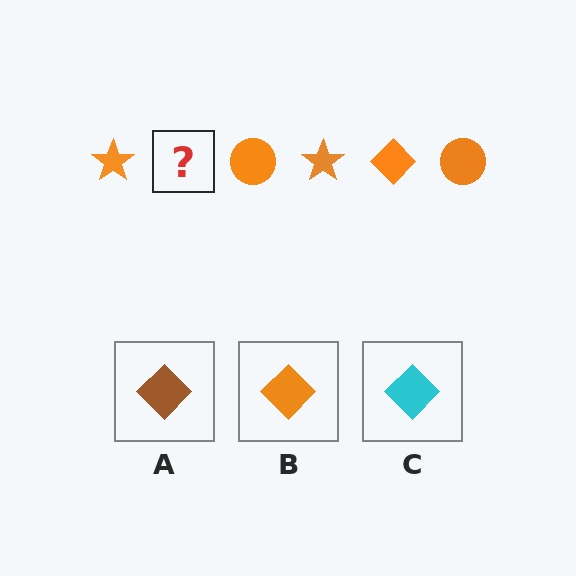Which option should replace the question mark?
Option B.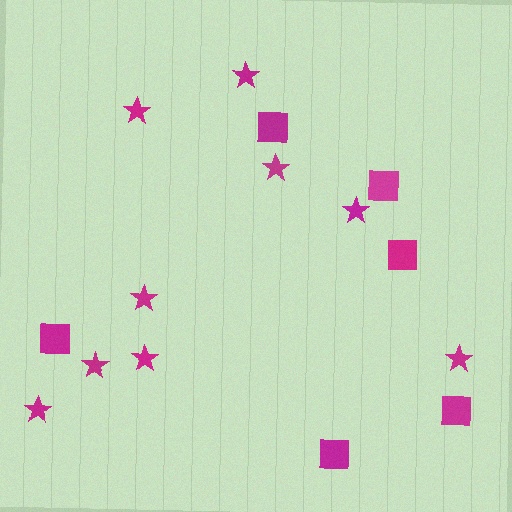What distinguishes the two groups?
There are 2 groups: one group of squares (6) and one group of stars (9).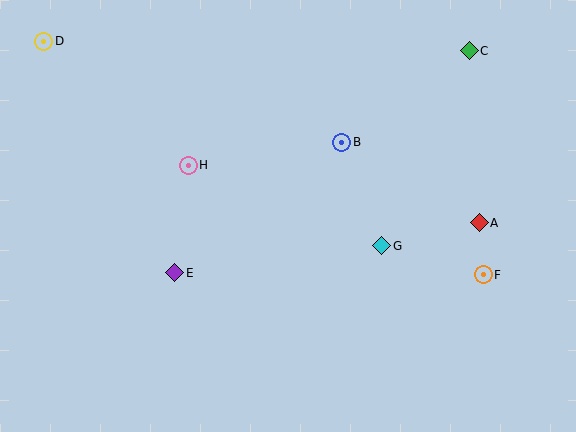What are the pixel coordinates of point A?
Point A is at (479, 223).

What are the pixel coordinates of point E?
Point E is at (175, 273).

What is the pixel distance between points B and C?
The distance between B and C is 157 pixels.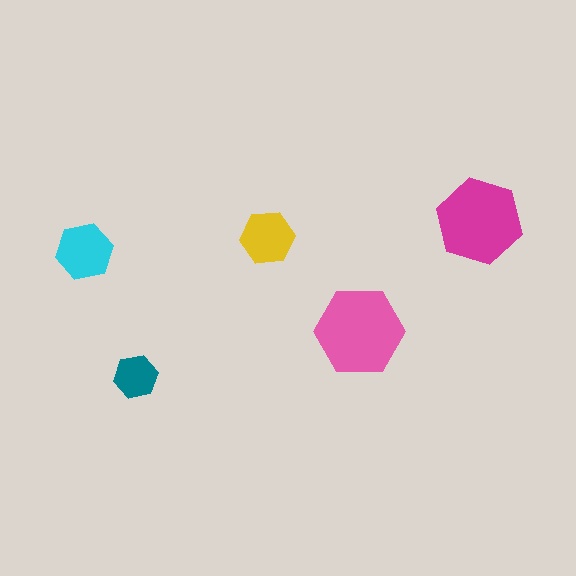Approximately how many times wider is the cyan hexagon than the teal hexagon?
About 1.5 times wider.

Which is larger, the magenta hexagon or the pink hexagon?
The pink one.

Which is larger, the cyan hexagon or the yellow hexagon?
The cyan one.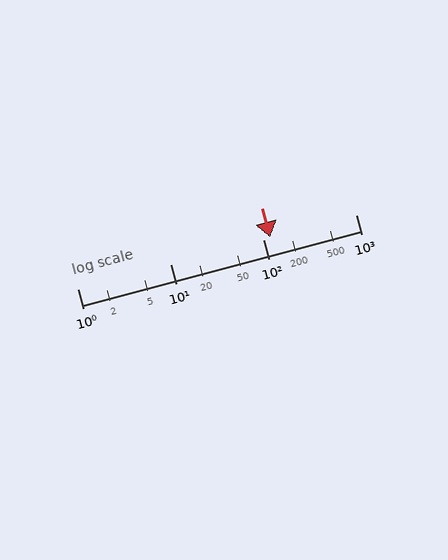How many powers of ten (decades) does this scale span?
The scale spans 3 decades, from 1 to 1000.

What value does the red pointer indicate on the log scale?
The pointer indicates approximately 120.